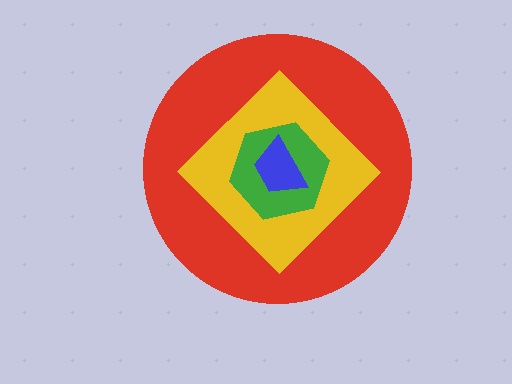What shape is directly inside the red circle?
The yellow diamond.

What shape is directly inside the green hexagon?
The blue trapezoid.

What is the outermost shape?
The red circle.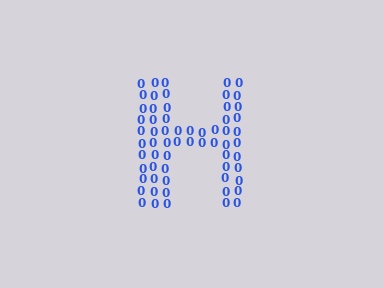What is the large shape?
The large shape is the letter H.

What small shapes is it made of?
It is made of small digit 0's.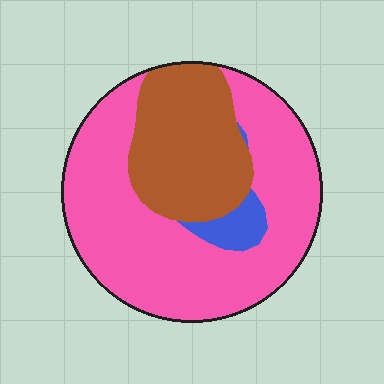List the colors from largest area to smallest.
From largest to smallest: pink, brown, blue.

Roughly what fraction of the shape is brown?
Brown covers 30% of the shape.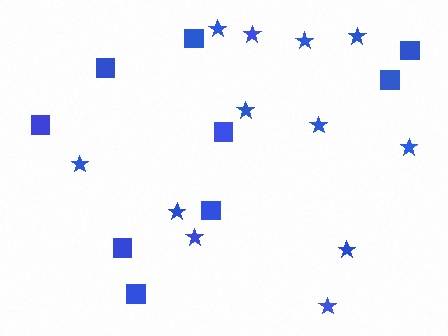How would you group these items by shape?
There are 2 groups: one group of stars (12) and one group of squares (9).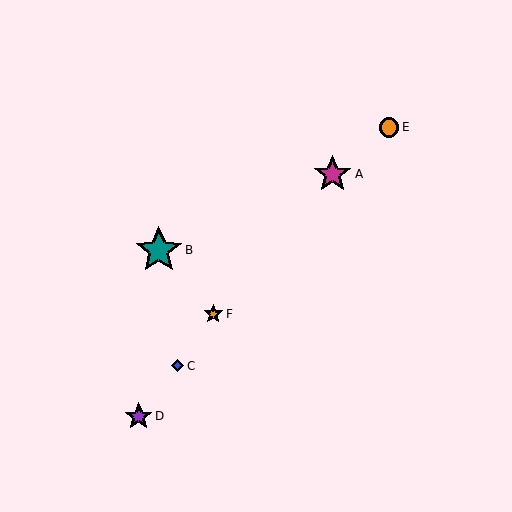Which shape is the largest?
The teal star (labeled B) is the largest.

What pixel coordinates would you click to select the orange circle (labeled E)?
Click at (389, 127) to select the orange circle E.